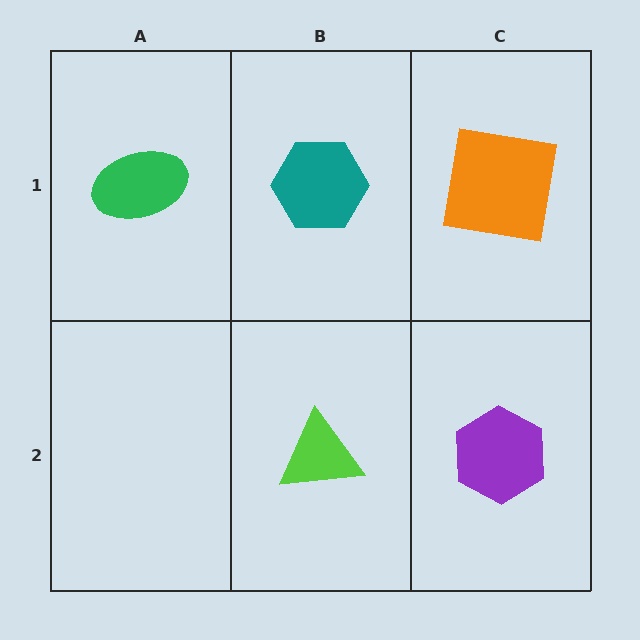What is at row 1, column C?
An orange square.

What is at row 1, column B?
A teal hexagon.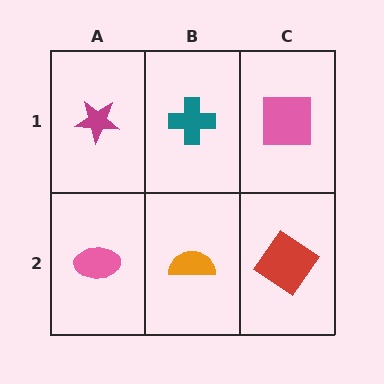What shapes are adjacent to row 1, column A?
A pink ellipse (row 2, column A), a teal cross (row 1, column B).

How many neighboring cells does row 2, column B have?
3.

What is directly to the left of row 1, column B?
A magenta star.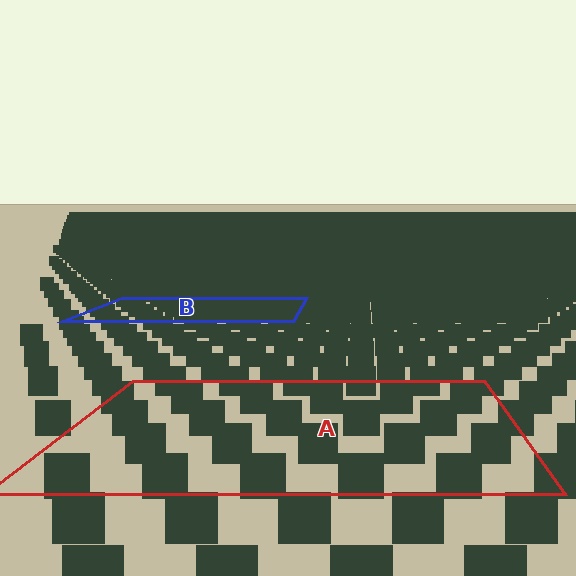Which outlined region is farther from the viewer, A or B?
Region B is farther from the viewer — the texture elements inside it appear smaller and more densely packed.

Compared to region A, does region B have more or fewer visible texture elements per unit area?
Region B has more texture elements per unit area — they are packed more densely because it is farther away.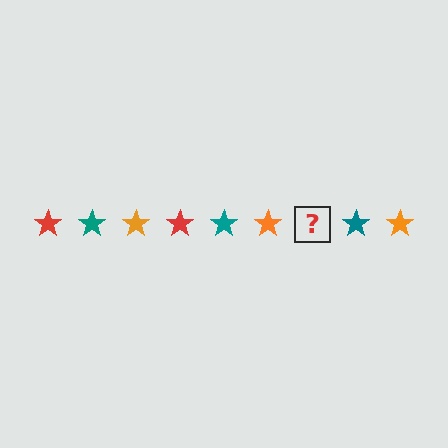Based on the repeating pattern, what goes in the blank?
The blank should be a red star.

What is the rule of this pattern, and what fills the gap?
The rule is that the pattern cycles through red, teal, orange stars. The gap should be filled with a red star.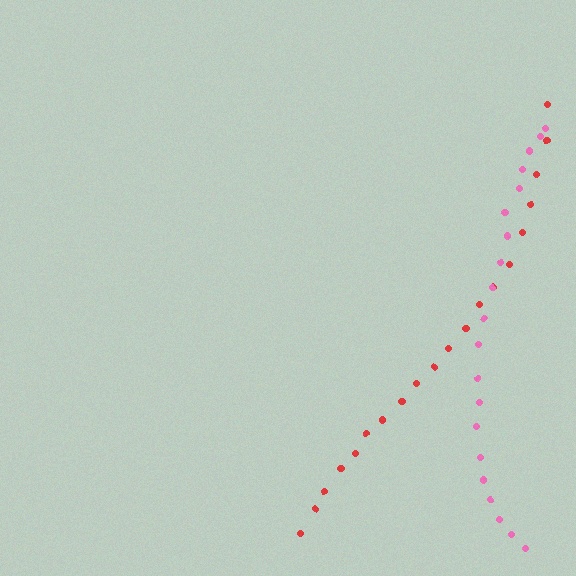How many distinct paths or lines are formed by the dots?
There are 2 distinct paths.